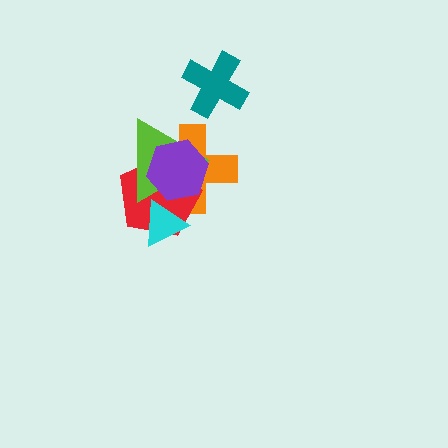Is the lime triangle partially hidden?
Yes, it is partially covered by another shape.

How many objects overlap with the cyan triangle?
3 objects overlap with the cyan triangle.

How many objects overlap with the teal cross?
0 objects overlap with the teal cross.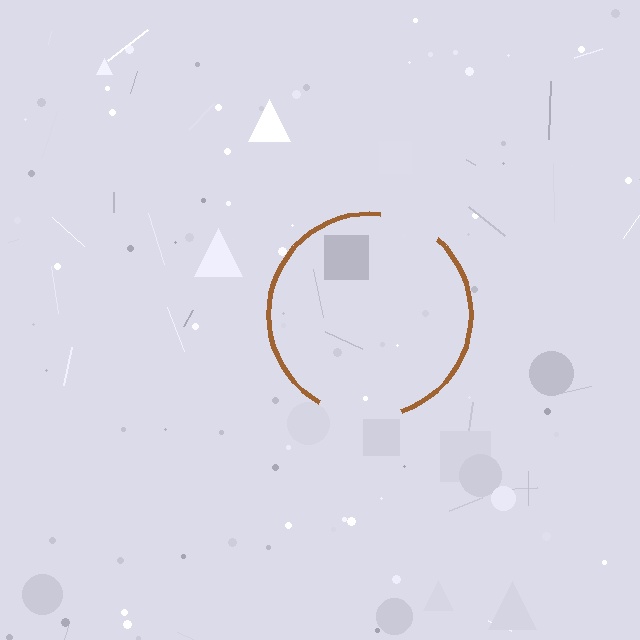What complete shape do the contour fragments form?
The contour fragments form a circle.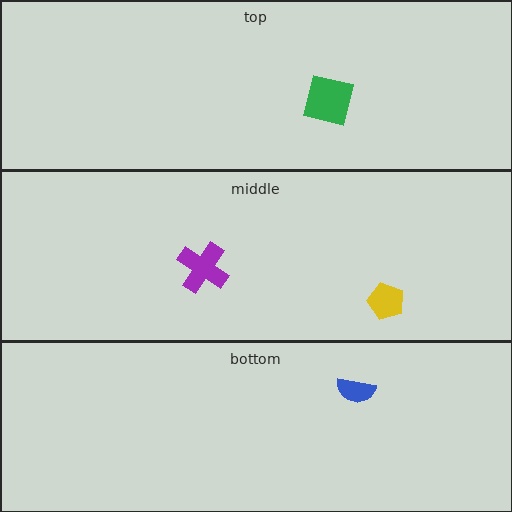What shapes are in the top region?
The green square.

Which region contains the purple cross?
The middle region.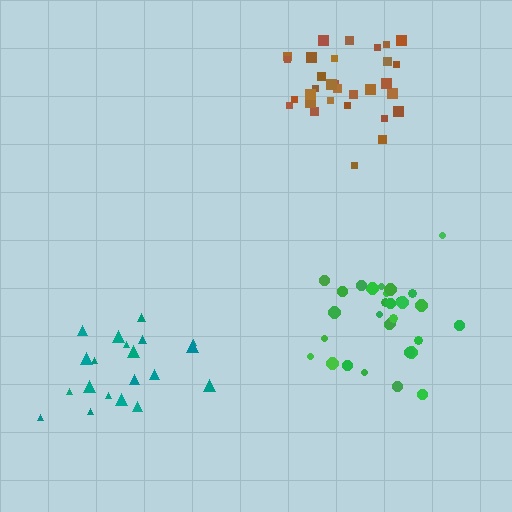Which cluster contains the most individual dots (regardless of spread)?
Brown (32).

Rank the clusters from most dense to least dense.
brown, green, teal.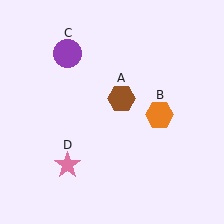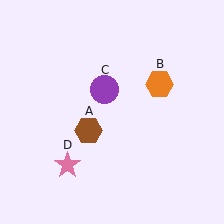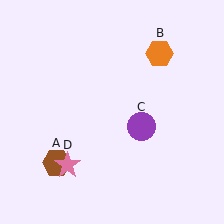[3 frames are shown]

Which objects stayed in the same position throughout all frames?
Pink star (object D) remained stationary.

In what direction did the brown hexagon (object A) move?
The brown hexagon (object A) moved down and to the left.